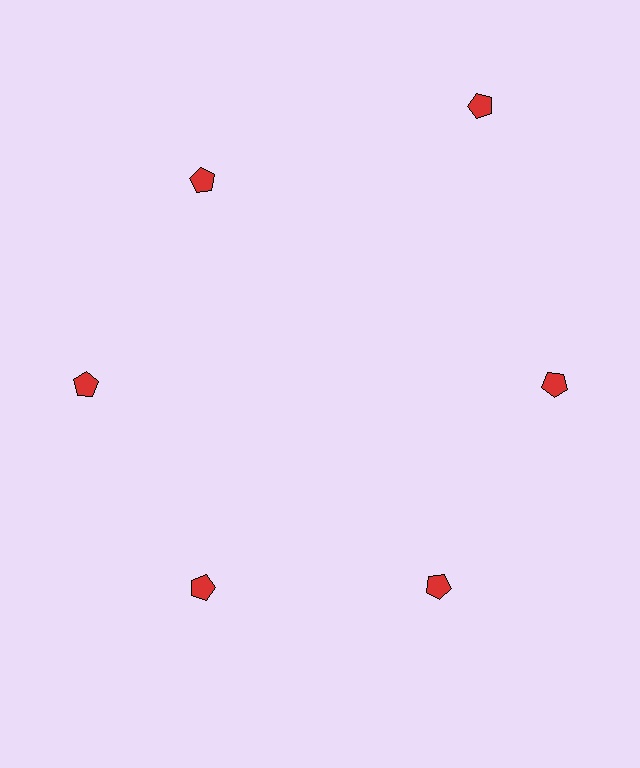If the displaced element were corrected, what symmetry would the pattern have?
It would have 6-fold rotational symmetry — the pattern would map onto itself every 60 degrees.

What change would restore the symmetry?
The symmetry would be restored by moving it inward, back onto the ring so that all 6 pentagons sit at equal angles and equal distance from the center.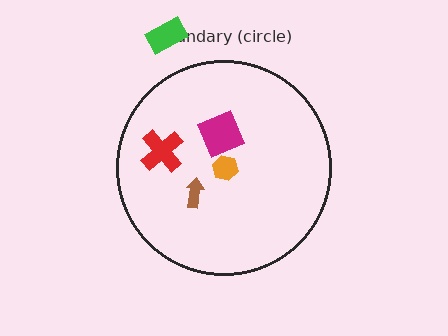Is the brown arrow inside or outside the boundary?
Inside.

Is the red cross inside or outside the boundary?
Inside.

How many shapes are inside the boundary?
4 inside, 1 outside.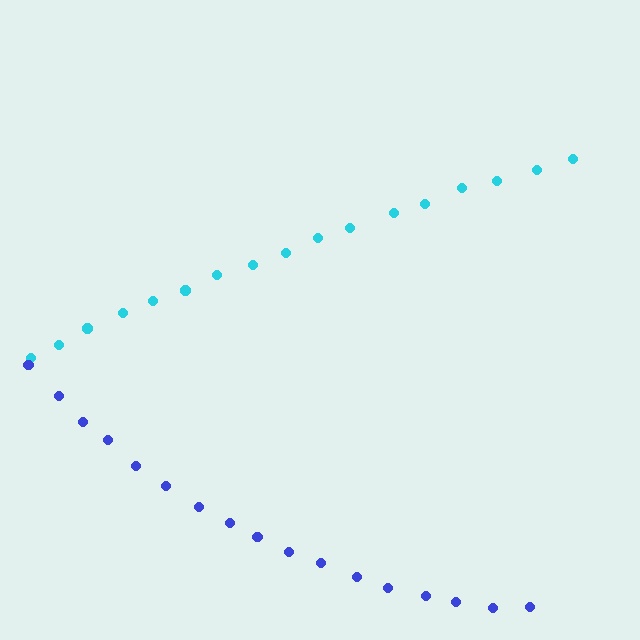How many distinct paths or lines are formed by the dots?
There are 2 distinct paths.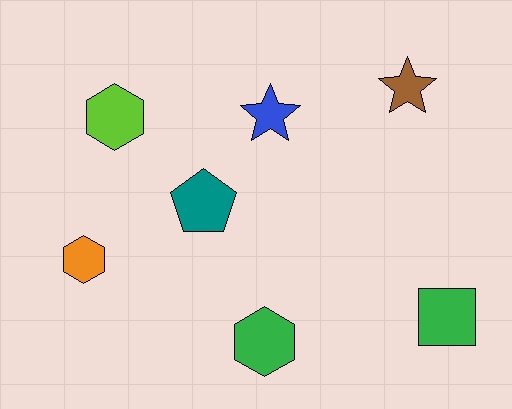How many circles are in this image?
There are no circles.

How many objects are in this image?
There are 7 objects.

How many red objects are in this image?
There are no red objects.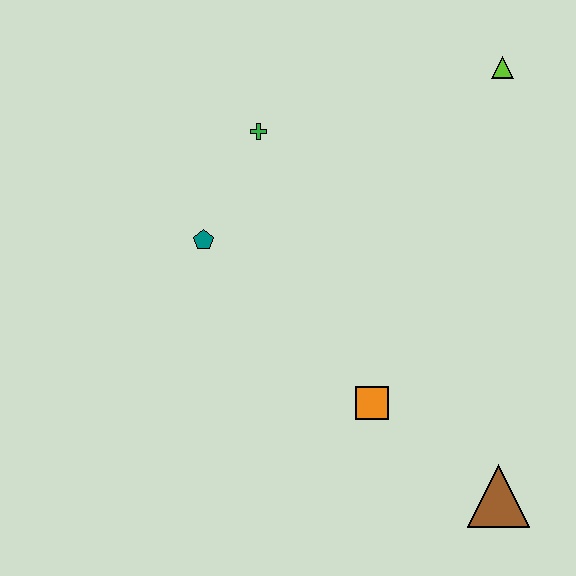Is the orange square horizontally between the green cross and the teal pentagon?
No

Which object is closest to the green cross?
The teal pentagon is closest to the green cross.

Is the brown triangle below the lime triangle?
Yes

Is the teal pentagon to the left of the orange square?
Yes